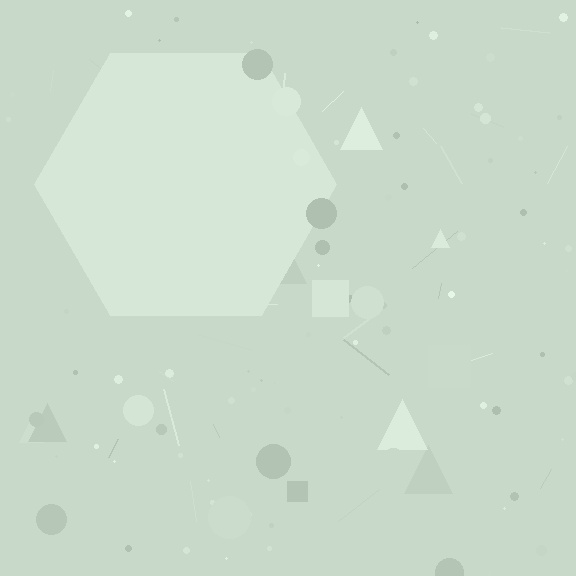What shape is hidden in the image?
A hexagon is hidden in the image.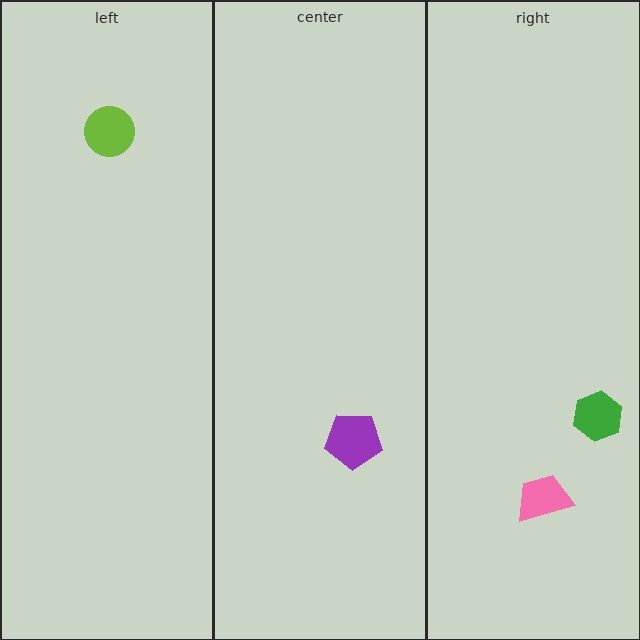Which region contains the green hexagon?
The right region.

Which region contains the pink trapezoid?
The right region.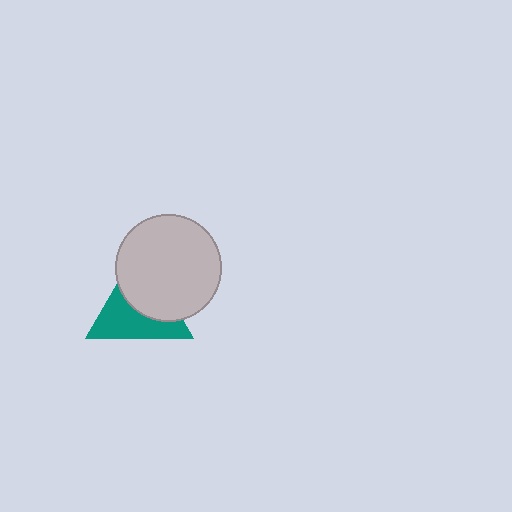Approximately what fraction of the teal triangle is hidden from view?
Roughly 48% of the teal triangle is hidden behind the light gray circle.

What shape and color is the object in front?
The object in front is a light gray circle.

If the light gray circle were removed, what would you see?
You would see the complete teal triangle.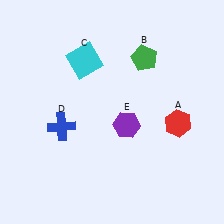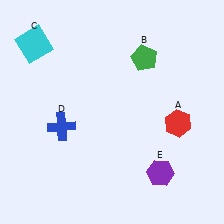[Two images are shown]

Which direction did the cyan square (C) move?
The cyan square (C) moved left.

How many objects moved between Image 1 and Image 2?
2 objects moved between the two images.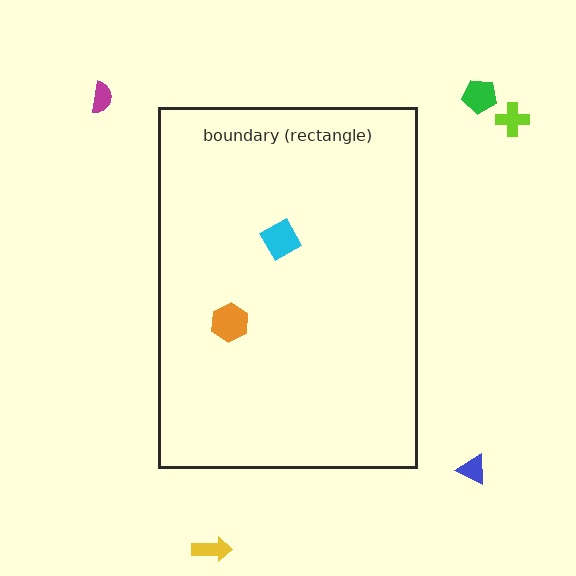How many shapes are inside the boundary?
2 inside, 5 outside.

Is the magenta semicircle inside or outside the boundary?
Outside.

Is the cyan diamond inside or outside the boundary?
Inside.